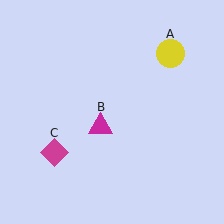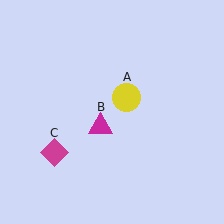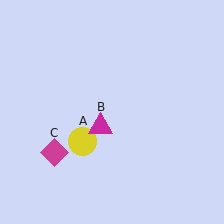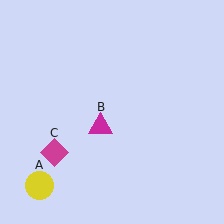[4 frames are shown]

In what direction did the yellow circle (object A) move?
The yellow circle (object A) moved down and to the left.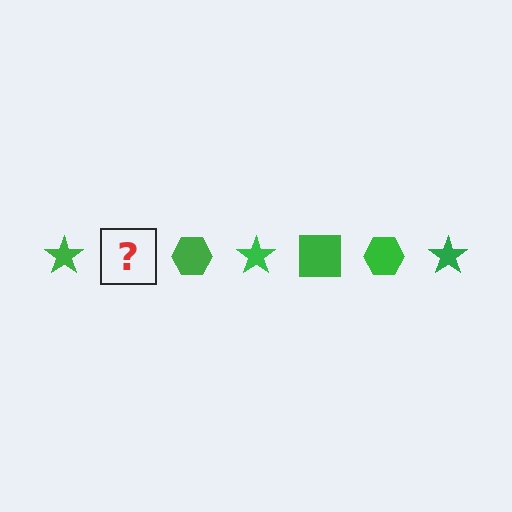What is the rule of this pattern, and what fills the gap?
The rule is that the pattern cycles through star, square, hexagon shapes in green. The gap should be filled with a green square.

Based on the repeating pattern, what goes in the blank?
The blank should be a green square.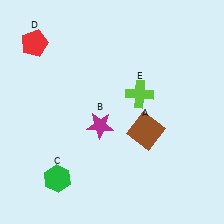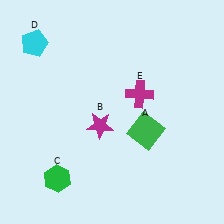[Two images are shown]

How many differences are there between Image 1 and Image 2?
There are 3 differences between the two images.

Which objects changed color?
A changed from brown to green. D changed from red to cyan. E changed from lime to magenta.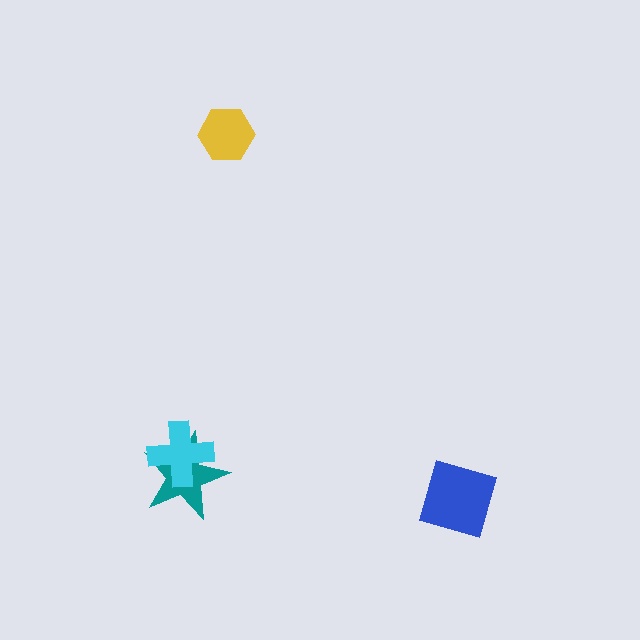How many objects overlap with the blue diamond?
0 objects overlap with the blue diamond.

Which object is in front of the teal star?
The cyan cross is in front of the teal star.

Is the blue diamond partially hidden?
No, no other shape covers it.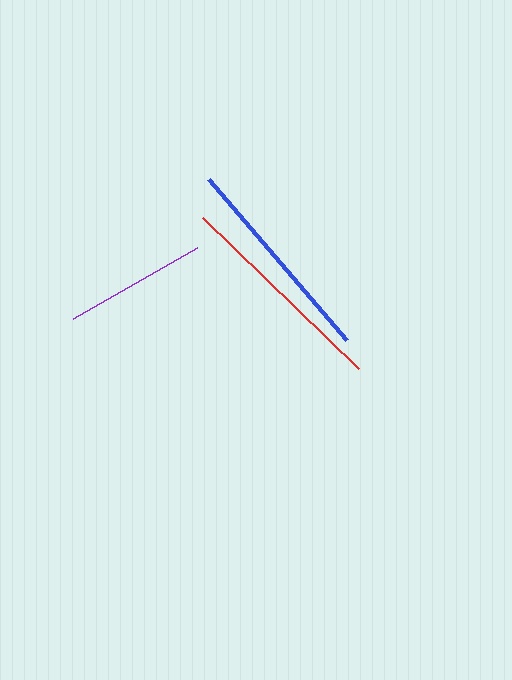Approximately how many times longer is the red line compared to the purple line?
The red line is approximately 1.5 times the length of the purple line.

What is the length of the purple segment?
The purple segment is approximately 143 pixels long.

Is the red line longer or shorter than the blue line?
The red line is longer than the blue line.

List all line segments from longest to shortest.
From longest to shortest: red, blue, purple.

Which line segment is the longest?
The red line is the longest at approximately 217 pixels.